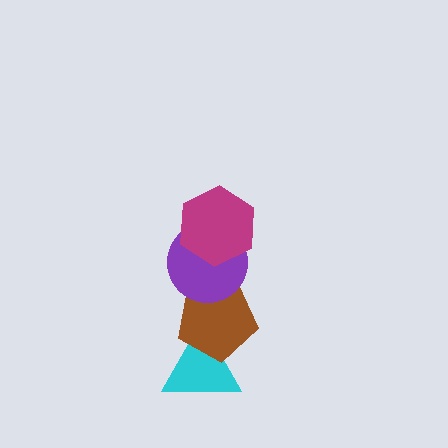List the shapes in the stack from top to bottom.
From top to bottom: the magenta hexagon, the purple circle, the brown pentagon, the cyan triangle.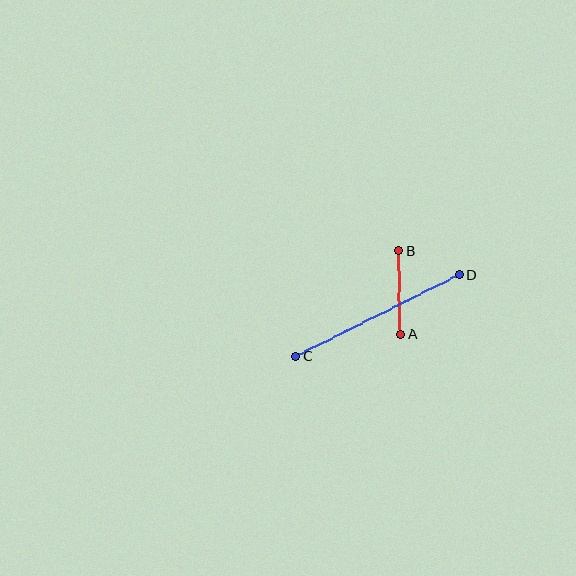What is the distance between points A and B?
The distance is approximately 83 pixels.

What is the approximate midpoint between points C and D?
The midpoint is at approximately (377, 316) pixels.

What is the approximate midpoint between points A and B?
The midpoint is at approximately (399, 293) pixels.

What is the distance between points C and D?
The distance is approximately 182 pixels.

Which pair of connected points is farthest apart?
Points C and D are farthest apart.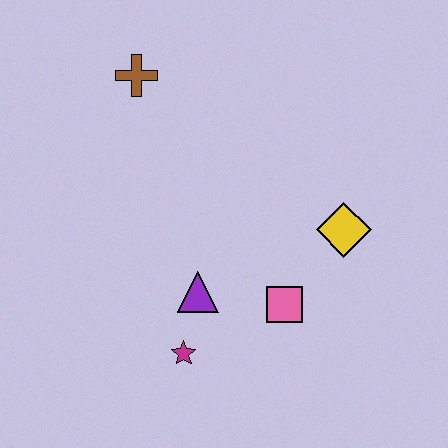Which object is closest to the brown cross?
The purple triangle is closest to the brown cross.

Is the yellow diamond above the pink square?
Yes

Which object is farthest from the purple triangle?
The brown cross is farthest from the purple triangle.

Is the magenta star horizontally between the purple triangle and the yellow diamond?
No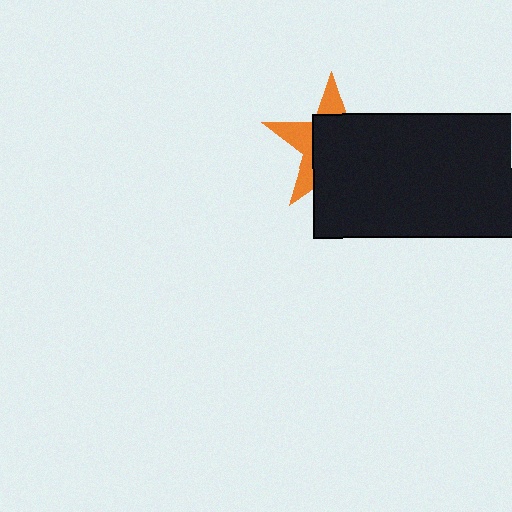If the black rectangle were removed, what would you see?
You would see the complete orange star.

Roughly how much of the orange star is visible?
A small part of it is visible (roughly 35%).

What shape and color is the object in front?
The object in front is a black rectangle.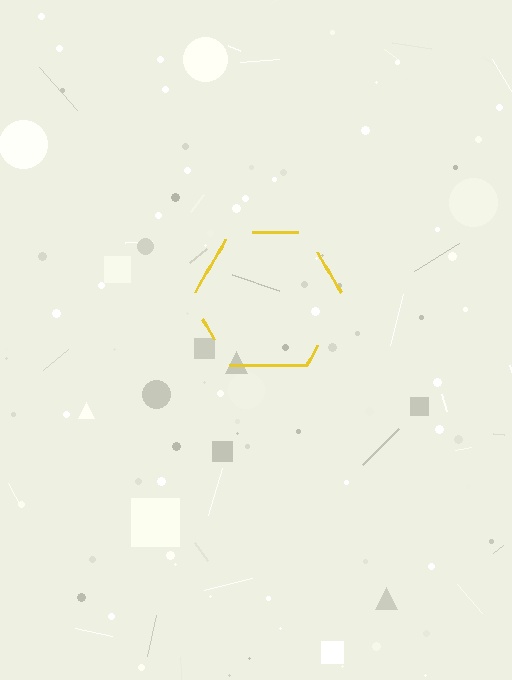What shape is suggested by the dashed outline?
The dashed outline suggests a hexagon.